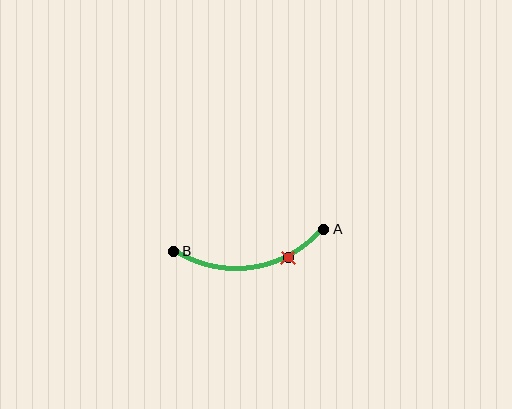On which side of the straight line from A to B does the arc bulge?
The arc bulges below the straight line connecting A and B.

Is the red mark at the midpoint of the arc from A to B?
No. The red mark lies on the arc but is closer to endpoint A. The arc midpoint would be at the point on the curve equidistant along the arc from both A and B.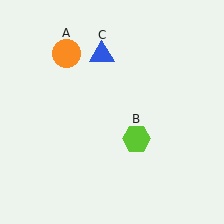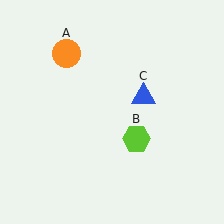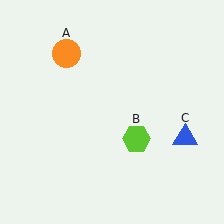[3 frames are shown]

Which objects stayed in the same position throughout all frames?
Orange circle (object A) and lime hexagon (object B) remained stationary.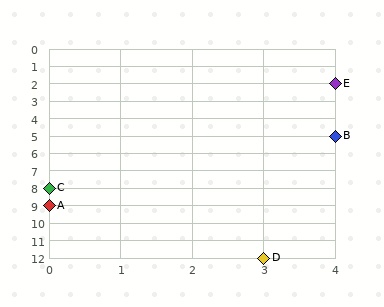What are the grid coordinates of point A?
Point A is at grid coordinates (0, 9).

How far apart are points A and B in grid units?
Points A and B are 4 columns and 4 rows apart (about 5.7 grid units diagonally).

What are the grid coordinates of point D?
Point D is at grid coordinates (3, 12).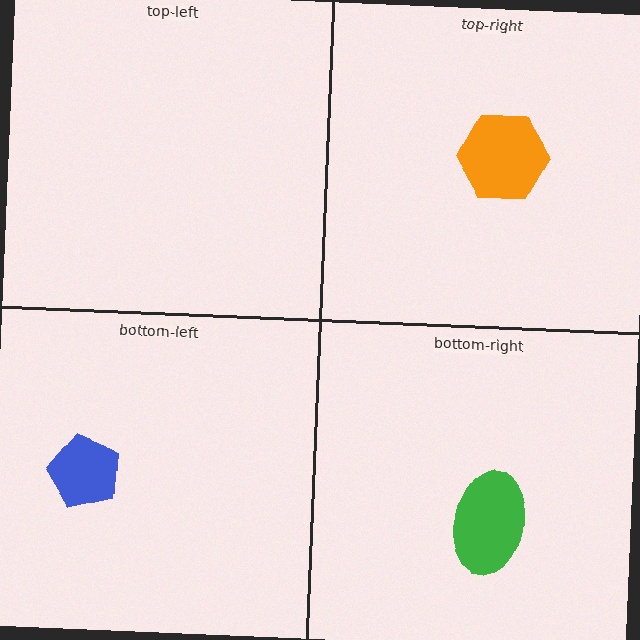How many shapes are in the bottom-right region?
1.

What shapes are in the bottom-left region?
The blue pentagon.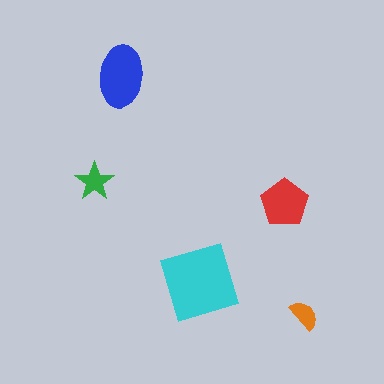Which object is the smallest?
The orange semicircle.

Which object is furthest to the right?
The orange semicircle is rightmost.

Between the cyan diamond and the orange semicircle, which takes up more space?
The cyan diamond.